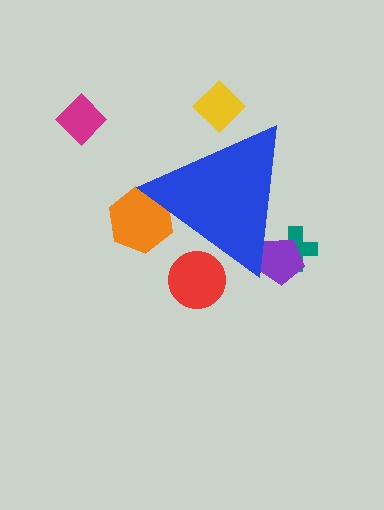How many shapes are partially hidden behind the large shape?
5 shapes are partially hidden.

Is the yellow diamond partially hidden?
Yes, the yellow diamond is partially hidden behind the blue triangle.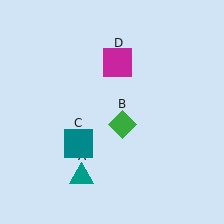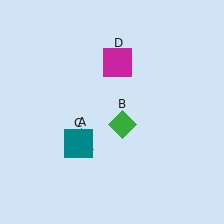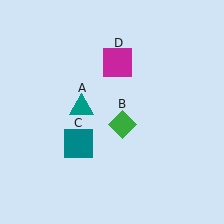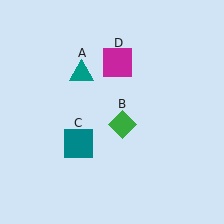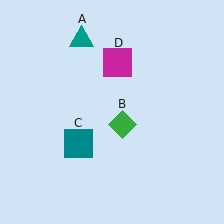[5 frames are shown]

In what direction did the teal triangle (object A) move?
The teal triangle (object A) moved up.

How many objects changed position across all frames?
1 object changed position: teal triangle (object A).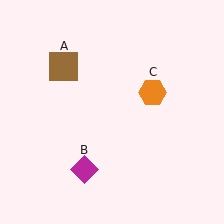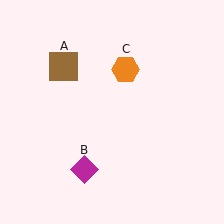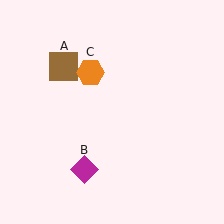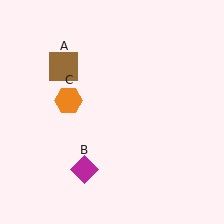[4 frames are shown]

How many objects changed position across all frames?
1 object changed position: orange hexagon (object C).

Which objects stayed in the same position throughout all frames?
Brown square (object A) and magenta diamond (object B) remained stationary.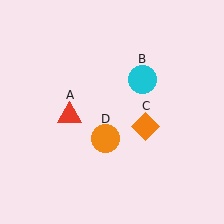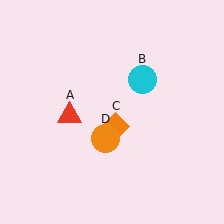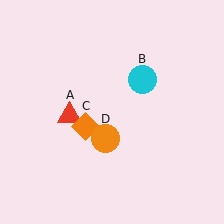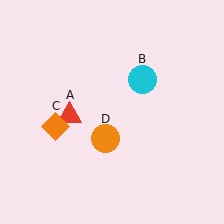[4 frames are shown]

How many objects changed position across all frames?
1 object changed position: orange diamond (object C).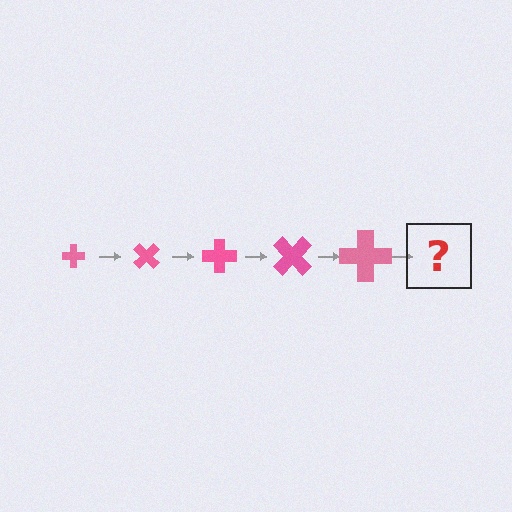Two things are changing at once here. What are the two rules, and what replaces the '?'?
The two rules are that the cross grows larger each step and it rotates 45 degrees each step. The '?' should be a cross, larger than the previous one and rotated 225 degrees from the start.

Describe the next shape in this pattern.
It should be a cross, larger than the previous one and rotated 225 degrees from the start.